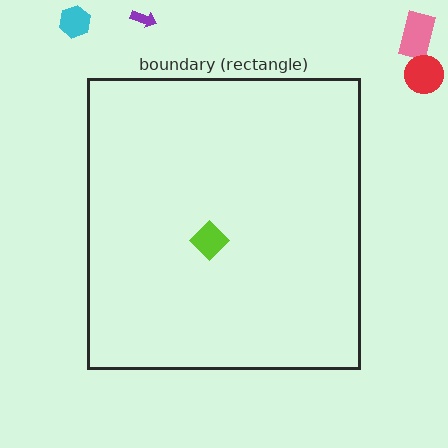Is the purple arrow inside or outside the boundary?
Outside.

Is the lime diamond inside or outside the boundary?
Inside.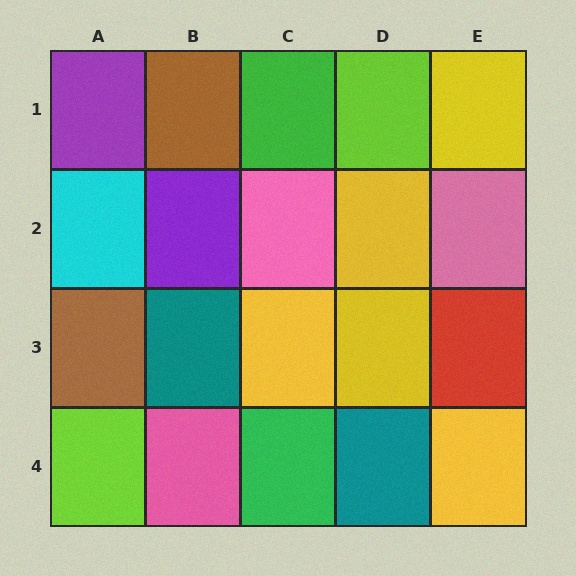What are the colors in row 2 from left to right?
Cyan, purple, pink, yellow, pink.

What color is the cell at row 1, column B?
Brown.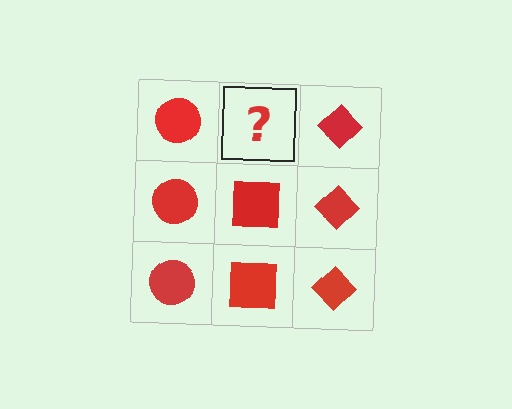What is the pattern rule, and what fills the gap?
The rule is that each column has a consistent shape. The gap should be filled with a red square.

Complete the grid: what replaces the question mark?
The question mark should be replaced with a red square.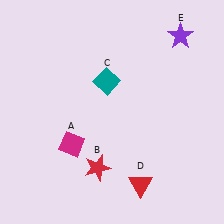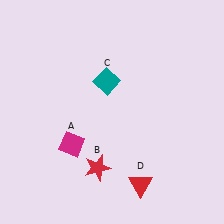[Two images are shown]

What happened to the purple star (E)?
The purple star (E) was removed in Image 2. It was in the top-right area of Image 1.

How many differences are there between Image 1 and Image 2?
There is 1 difference between the two images.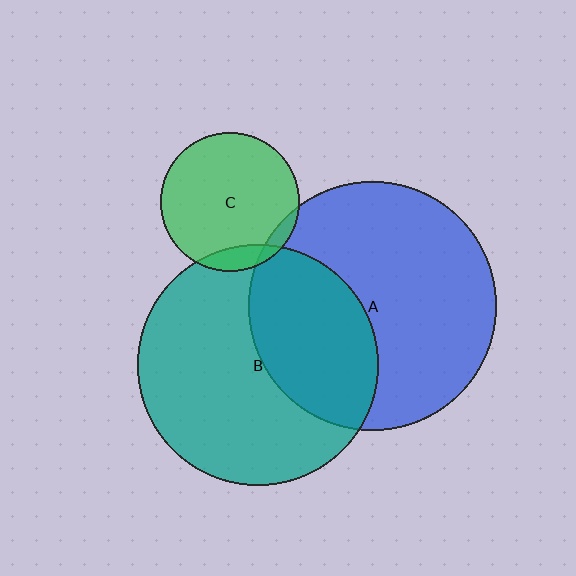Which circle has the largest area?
Circle A (blue).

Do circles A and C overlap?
Yes.